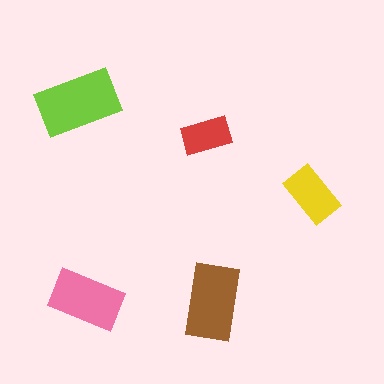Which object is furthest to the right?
The yellow rectangle is rightmost.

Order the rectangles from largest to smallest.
the lime one, the brown one, the pink one, the yellow one, the red one.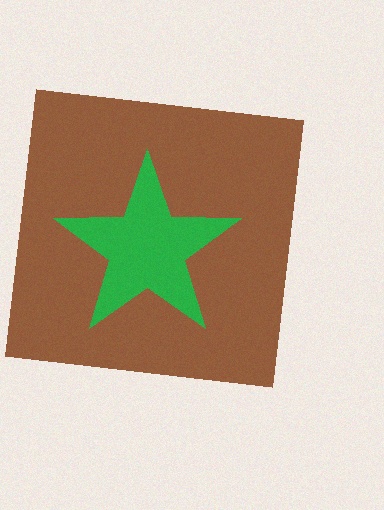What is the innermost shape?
The green star.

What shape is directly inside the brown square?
The green star.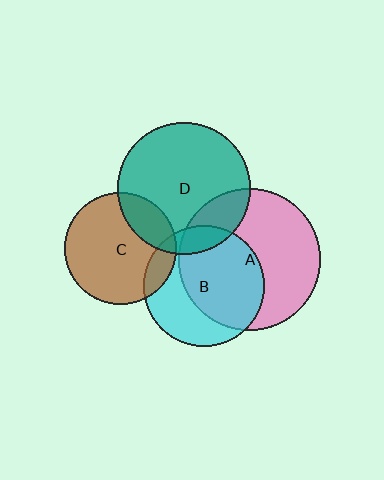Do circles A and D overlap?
Yes.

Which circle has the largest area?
Circle A (pink).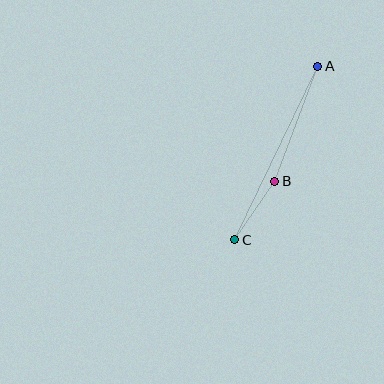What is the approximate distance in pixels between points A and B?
The distance between A and B is approximately 123 pixels.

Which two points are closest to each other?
Points B and C are closest to each other.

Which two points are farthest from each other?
Points A and C are farthest from each other.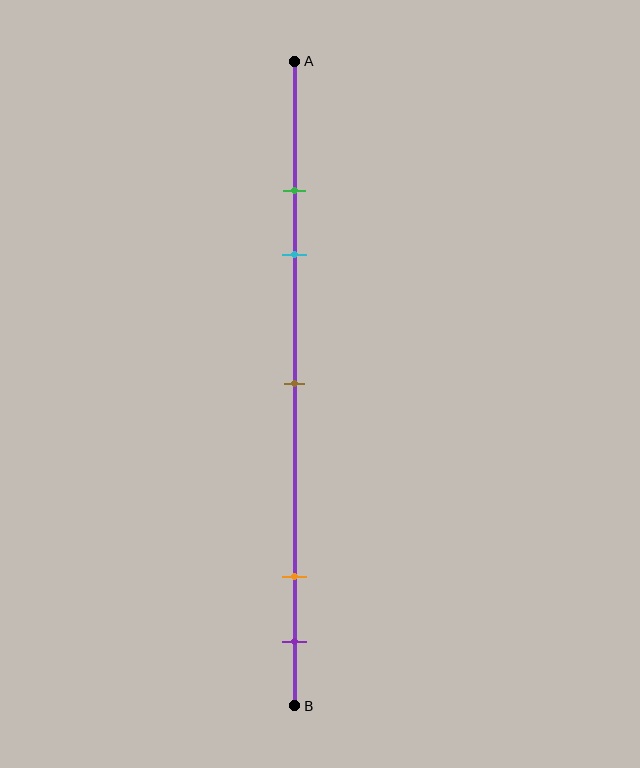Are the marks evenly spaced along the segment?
No, the marks are not evenly spaced.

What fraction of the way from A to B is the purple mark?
The purple mark is approximately 90% (0.9) of the way from A to B.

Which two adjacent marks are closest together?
The green and cyan marks are the closest adjacent pair.